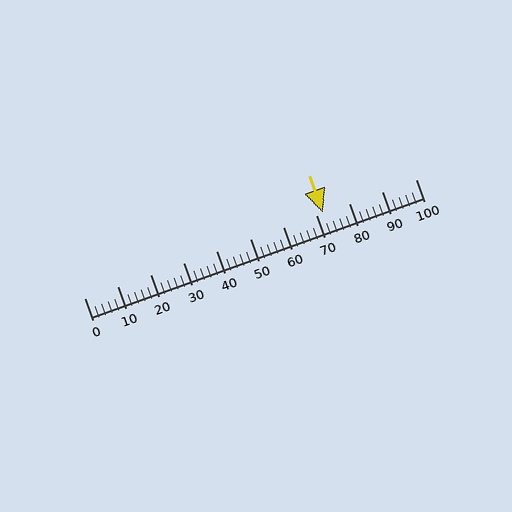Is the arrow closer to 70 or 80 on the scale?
The arrow is closer to 70.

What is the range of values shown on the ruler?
The ruler shows values from 0 to 100.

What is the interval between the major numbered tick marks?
The major tick marks are spaced 10 units apart.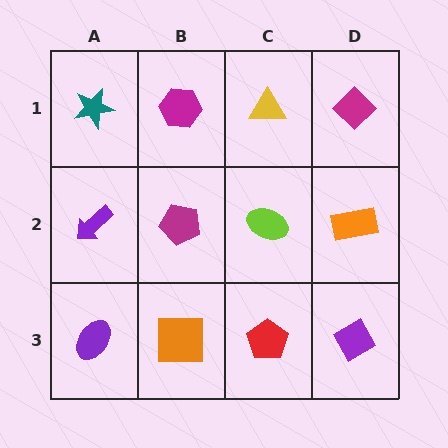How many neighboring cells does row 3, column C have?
3.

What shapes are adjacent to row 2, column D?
A magenta diamond (row 1, column D), a purple diamond (row 3, column D), a lime ellipse (row 2, column C).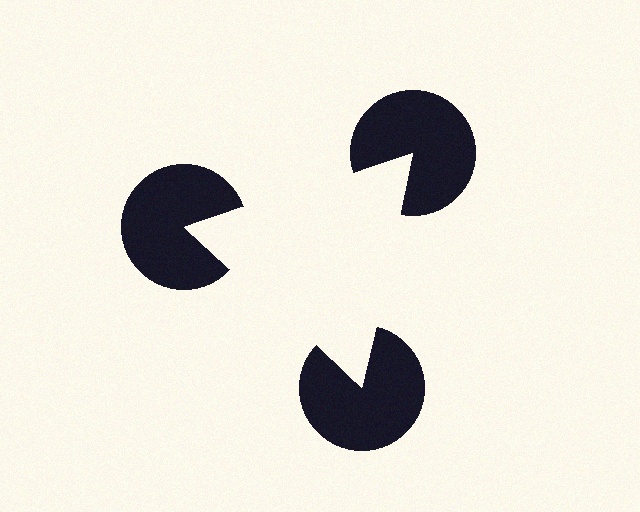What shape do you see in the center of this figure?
An illusory triangle — its edges are inferred from the aligned wedge cuts in the pac-man discs, not physically drawn.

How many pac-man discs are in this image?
There are 3 — one at each vertex of the illusory triangle.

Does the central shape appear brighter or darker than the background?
It typically appears slightly brighter than the background, even though no actual brightness change is drawn.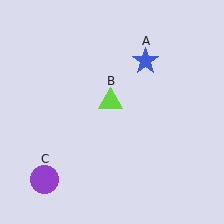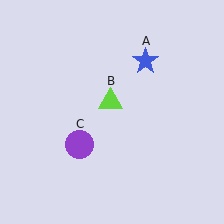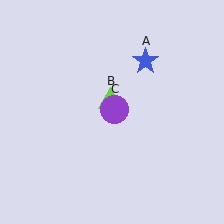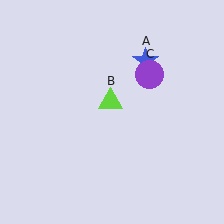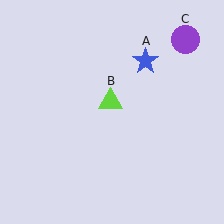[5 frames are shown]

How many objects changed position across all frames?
1 object changed position: purple circle (object C).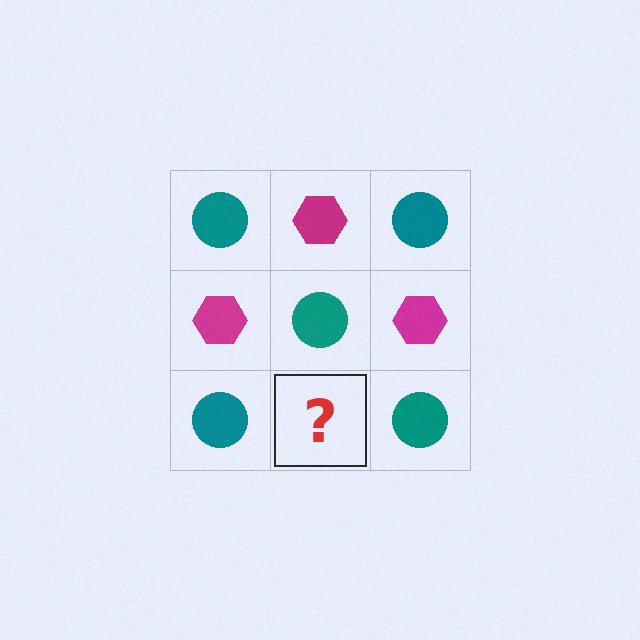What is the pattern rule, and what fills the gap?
The rule is that it alternates teal circle and magenta hexagon in a checkerboard pattern. The gap should be filled with a magenta hexagon.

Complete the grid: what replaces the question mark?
The question mark should be replaced with a magenta hexagon.